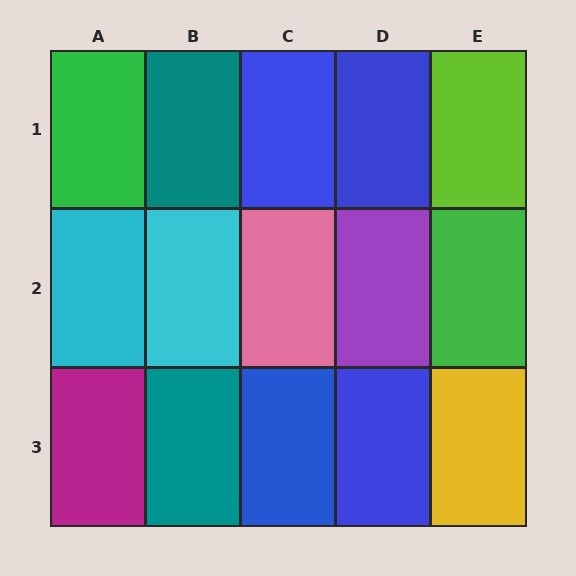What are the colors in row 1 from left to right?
Green, teal, blue, blue, lime.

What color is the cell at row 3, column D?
Blue.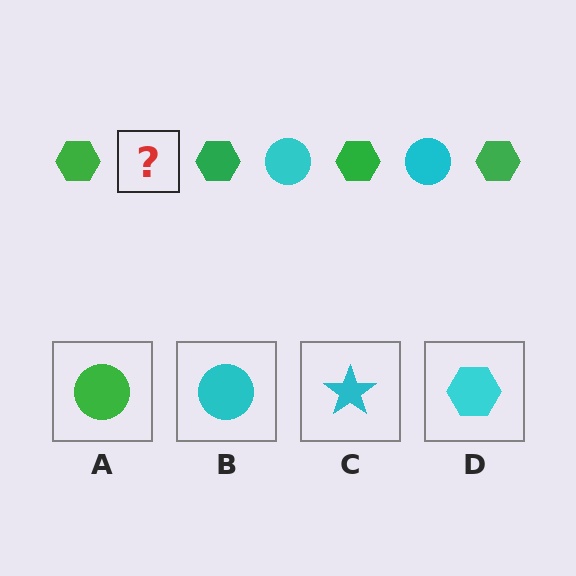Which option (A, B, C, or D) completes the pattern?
B.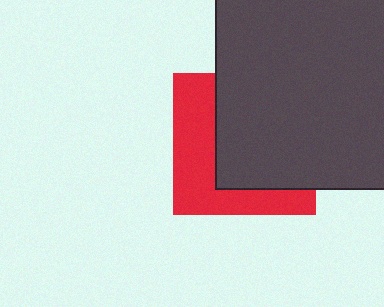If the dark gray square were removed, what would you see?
You would see the complete red square.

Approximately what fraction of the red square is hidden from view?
Roughly 58% of the red square is hidden behind the dark gray square.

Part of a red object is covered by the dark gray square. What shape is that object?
It is a square.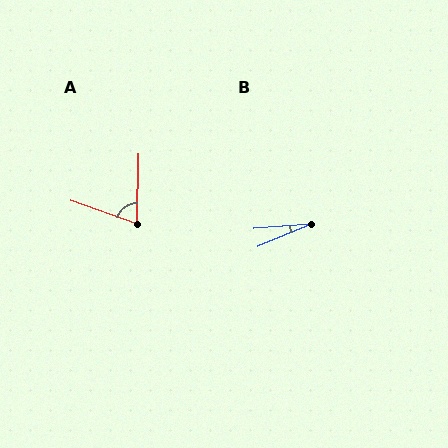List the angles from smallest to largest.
B (19°), A (72°).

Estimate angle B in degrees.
Approximately 19 degrees.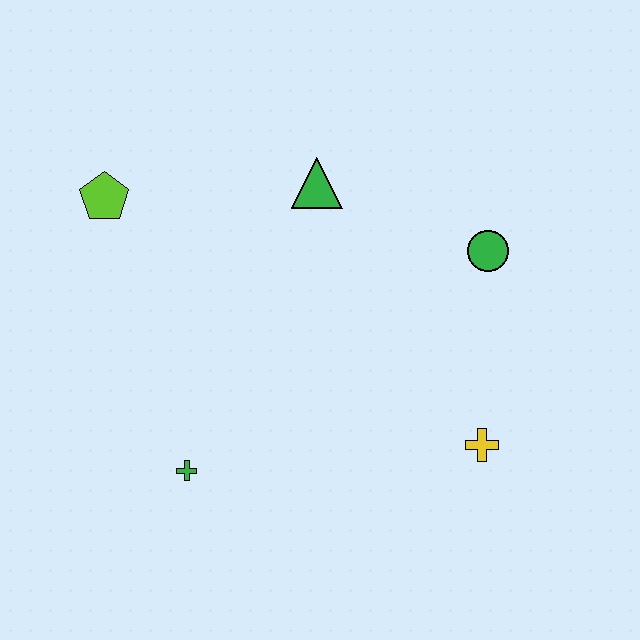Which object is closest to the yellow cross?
The green circle is closest to the yellow cross.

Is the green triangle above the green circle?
Yes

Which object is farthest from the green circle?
The lime pentagon is farthest from the green circle.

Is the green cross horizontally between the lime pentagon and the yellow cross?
Yes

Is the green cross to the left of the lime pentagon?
No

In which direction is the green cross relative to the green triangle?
The green cross is below the green triangle.